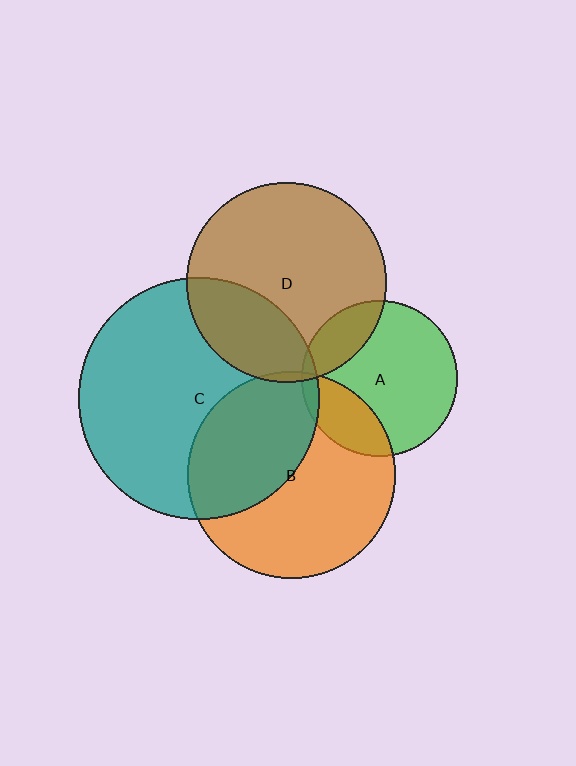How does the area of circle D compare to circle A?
Approximately 1.7 times.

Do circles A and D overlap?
Yes.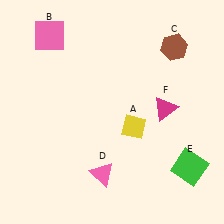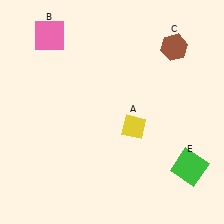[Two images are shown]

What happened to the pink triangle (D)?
The pink triangle (D) was removed in Image 2. It was in the bottom-left area of Image 1.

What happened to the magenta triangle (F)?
The magenta triangle (F) was removed in Image 2. It was in the top-right area of Image 1.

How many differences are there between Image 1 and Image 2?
There are 2 differences between the two images.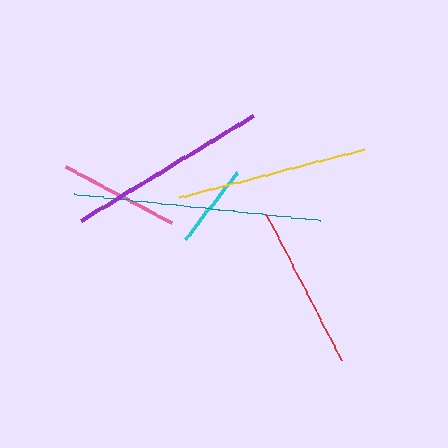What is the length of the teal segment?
The teal segment is approximately 248 pixels long.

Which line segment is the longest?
The teal line is the longest at approximately 248 pixels.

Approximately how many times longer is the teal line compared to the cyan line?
The teal line is approximately 3.0 times the length of the cyan line.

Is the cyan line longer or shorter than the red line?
The red line is longer than the cyan line.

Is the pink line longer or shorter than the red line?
The red line is longer than the pink line.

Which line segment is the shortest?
The cyan line is the shortest at approximately 83 pixels.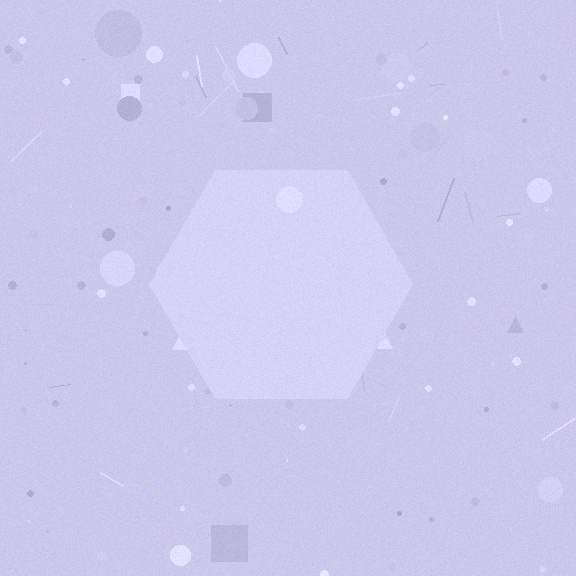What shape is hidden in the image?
A hexagon is hidden in the image.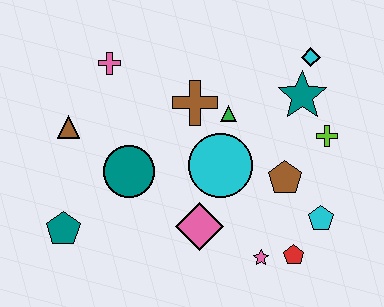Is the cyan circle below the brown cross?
Yes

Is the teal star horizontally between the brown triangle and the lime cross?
Yes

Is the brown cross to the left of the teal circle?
No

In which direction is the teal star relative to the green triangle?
The teal star is to the right of the green triangle.